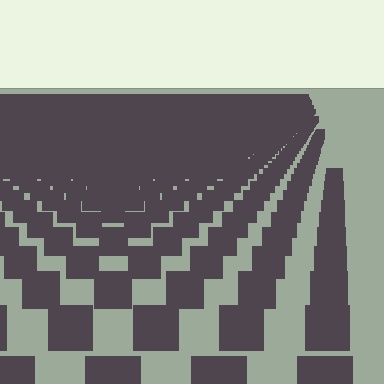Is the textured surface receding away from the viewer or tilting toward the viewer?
The surface is receding away from the viewer. Texture elements get smaller and denser toward the top.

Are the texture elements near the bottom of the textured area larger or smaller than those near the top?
Larger. Near the bottom, elements are closer to the viewer and appear at a bigger on-screen size.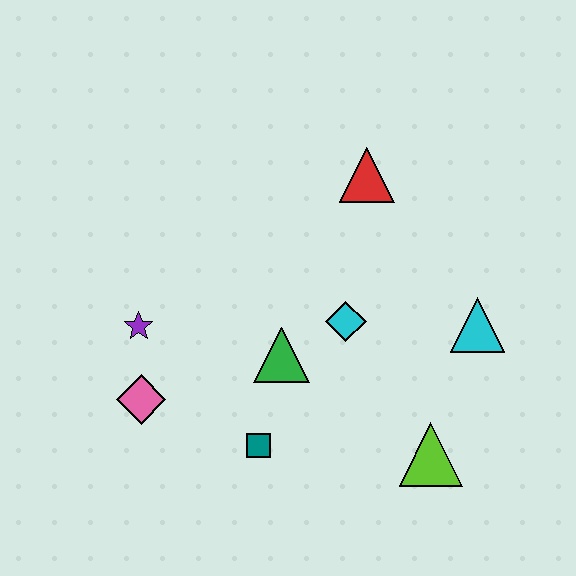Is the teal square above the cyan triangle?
No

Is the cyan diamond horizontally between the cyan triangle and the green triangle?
Yes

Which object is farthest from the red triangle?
The pink diamond is farthest from the red triangle.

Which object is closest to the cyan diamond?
The green triangle is closest to the cyan diamond.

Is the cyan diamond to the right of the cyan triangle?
No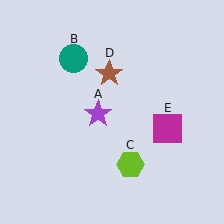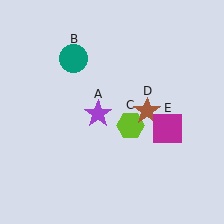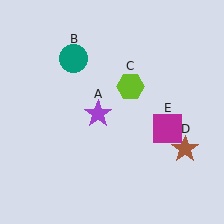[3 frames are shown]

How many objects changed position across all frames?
2 objects changed position: lime hexagon (object C), brown star (object D).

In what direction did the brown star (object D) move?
The brown star (object D) moved down and to the right.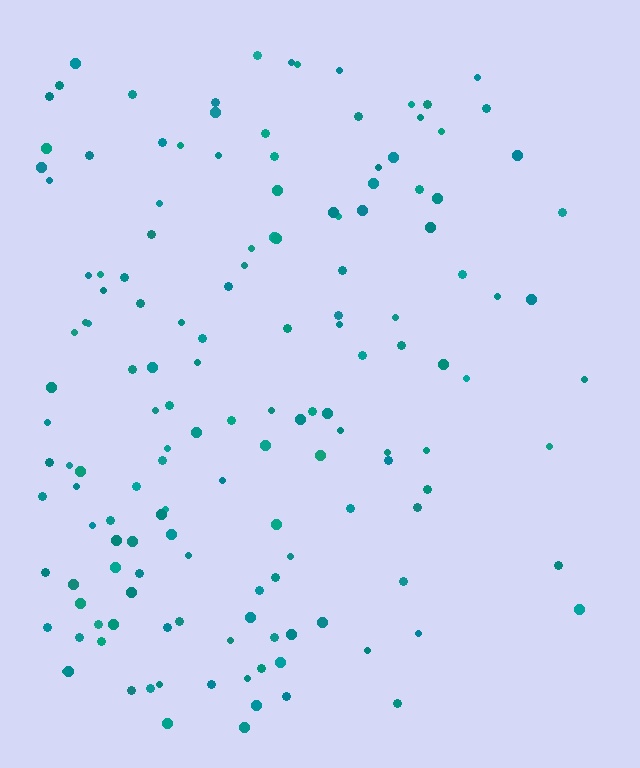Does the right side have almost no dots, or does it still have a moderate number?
Still a moderate number, just noticeably fewer than the left.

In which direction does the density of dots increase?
From right to left, with the left side densest.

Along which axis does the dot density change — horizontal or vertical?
Horizontal.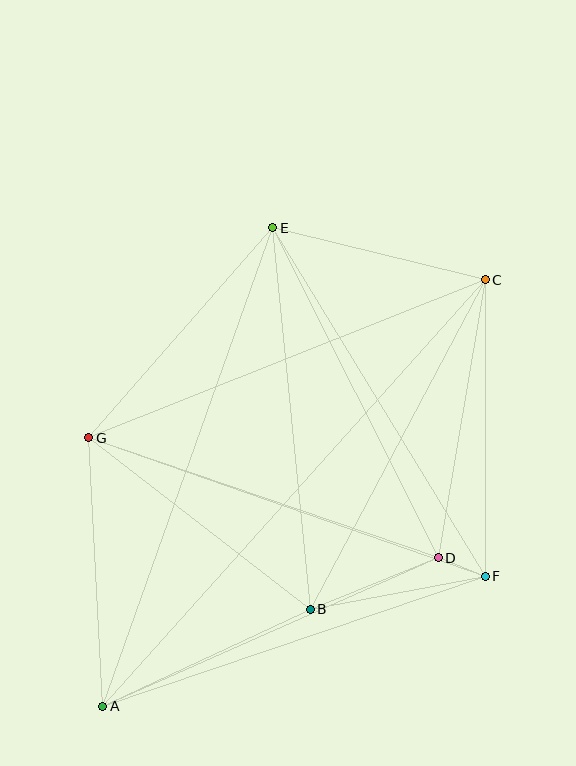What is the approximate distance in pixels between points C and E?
The distance between C and E is approximately 219 pixels.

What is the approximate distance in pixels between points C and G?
The distance between C and G is approximately 427 pixels.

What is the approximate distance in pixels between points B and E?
The distance between B and E is approximately 383 pixels.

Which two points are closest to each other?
Points D and F are closest to each other.